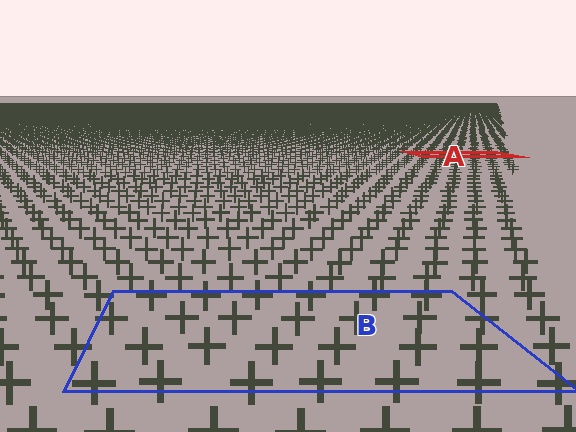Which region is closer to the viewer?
Region B is closer. The texture elements there are larger and more spread out.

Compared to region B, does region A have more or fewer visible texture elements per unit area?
Region A has more texture elements per unit area — they are packed more densely because it is farther away.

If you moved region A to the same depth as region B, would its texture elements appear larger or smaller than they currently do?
They would appear larger. At a closer depth, the same texture elements are projected at a bigger on-screen size.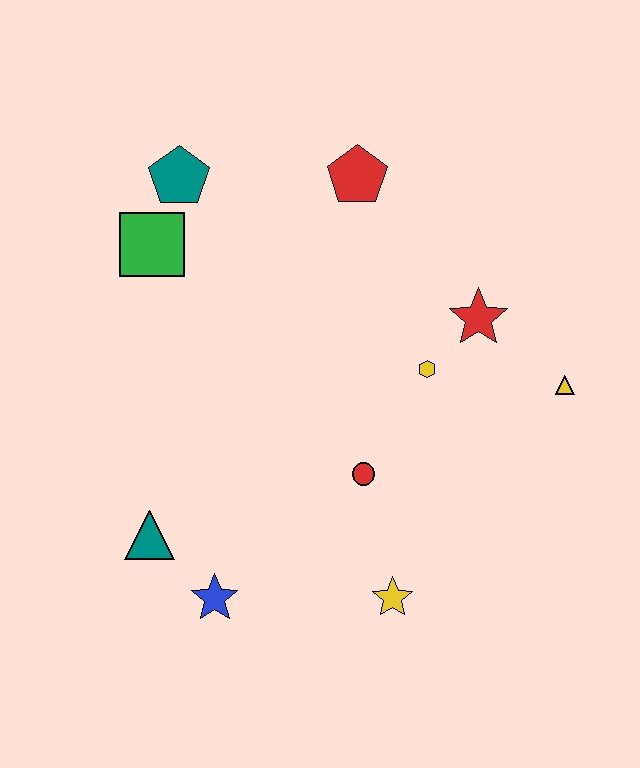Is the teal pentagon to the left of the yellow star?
Yes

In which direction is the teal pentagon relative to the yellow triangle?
The teal pentagon is to the left of the yellow triangle.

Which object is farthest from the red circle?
The teal pentagon is farthest from the red circle.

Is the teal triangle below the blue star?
No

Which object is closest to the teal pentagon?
The green square is closest to the teal pentagon.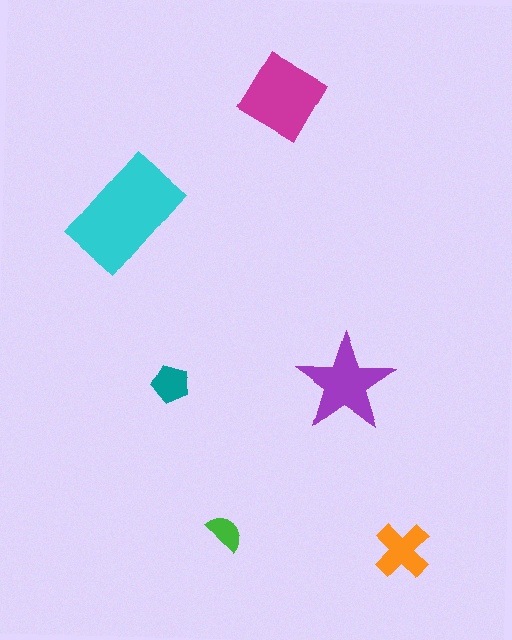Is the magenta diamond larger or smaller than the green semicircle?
Larger.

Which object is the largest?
The cyan rectangle.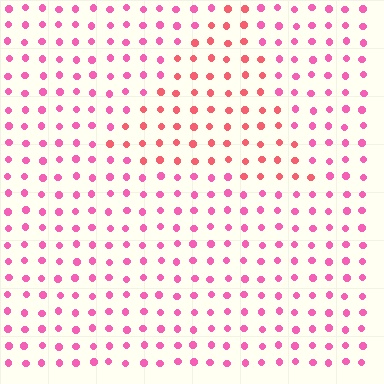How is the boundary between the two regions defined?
The boundary is defined purely by a slight shift in hue (about 28 degrees). Spacing, size, and orientation are identical on both sides.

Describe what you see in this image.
The image is filled with small pink elements in a uniform arrangement. A triangle-shaped region is visible where the elements are tinted to a slightly different hue, forming a subtle color boundary.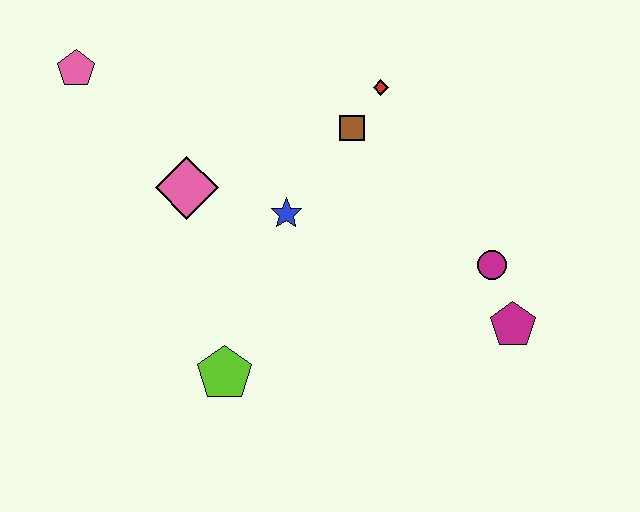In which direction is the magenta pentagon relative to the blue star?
The magenta pentagon is to the right of the blue star.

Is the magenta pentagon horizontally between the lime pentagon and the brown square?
No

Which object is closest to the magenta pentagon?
The magenta circle is closest to the magenta pentagon.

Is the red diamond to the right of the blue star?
Yes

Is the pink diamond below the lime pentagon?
No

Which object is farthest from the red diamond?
The lime pentagon is farthest from the red diamond.